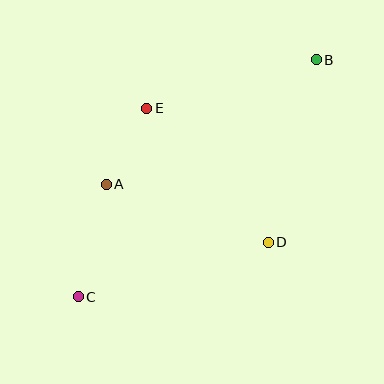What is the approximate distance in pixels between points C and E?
The distance between C and E is approximately 201 pixels.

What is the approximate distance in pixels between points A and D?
The distance between A and D is approximately 172 pixels.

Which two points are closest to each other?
Points A and E are closest to each other.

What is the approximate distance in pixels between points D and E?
The distance between D and E is approximately 181 pixels.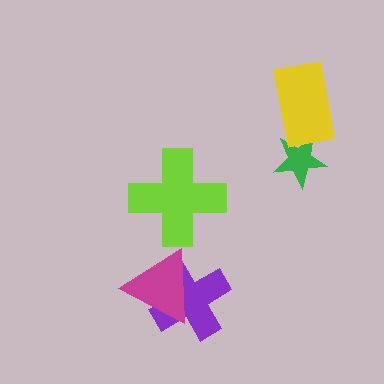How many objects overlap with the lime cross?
0 objects overlap with the lime cross.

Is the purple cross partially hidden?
Yes, it is partially covered by another shape.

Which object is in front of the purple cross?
The magenta triangle is in front of the purple cross.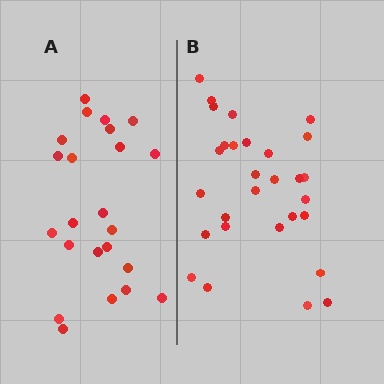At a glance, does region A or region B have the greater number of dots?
Region B (the right region) has more dots.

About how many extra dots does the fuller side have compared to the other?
Region B has about 6 more dots than region A.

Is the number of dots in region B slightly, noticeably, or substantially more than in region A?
Region B has noticeably more, but not dramatically so. The ratio is roughly 1.3 to 1.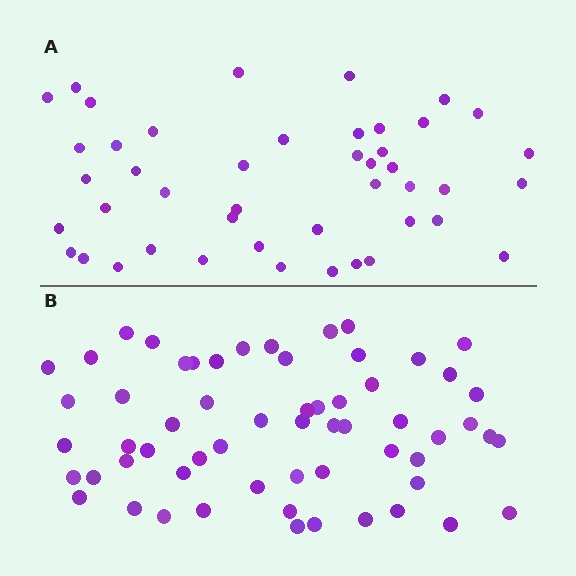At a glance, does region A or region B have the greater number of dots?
Region B (the bottom region) has more dots.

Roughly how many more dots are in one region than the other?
Region B has approximately 15 more dots than region A.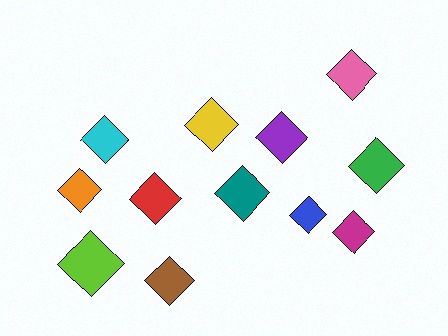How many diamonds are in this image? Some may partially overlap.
There are 12 diamonds.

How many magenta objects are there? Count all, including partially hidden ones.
There is 1 magenta object.